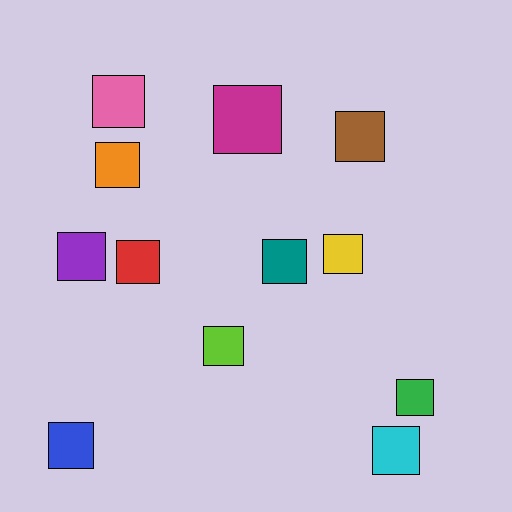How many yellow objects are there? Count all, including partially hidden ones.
There is 1 yellow object.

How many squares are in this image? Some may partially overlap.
There are 12 squares.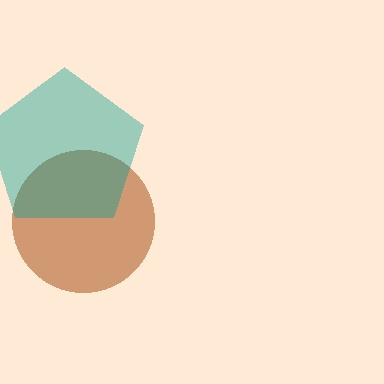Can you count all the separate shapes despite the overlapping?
Yes, there are 2 separate shapes.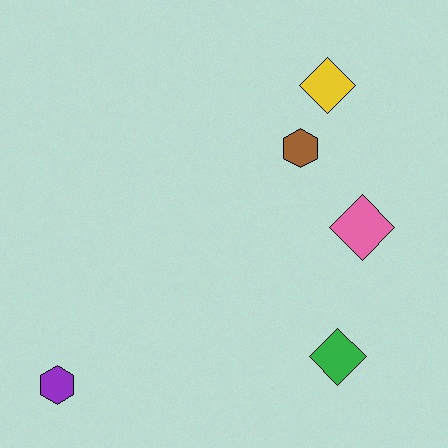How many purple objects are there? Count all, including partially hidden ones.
There is 1 purple object.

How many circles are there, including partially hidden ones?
There are no circles.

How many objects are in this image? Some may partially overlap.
There are 5 objects.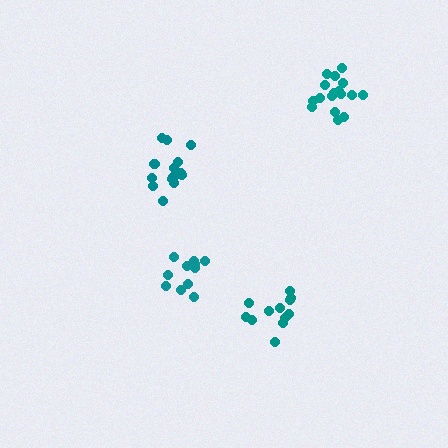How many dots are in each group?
Group 1: 16 dots, Group 2: 11 dots, Group 3: 12 dots, Group 4: 17 dots (56 total).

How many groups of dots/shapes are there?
There are 4 groups.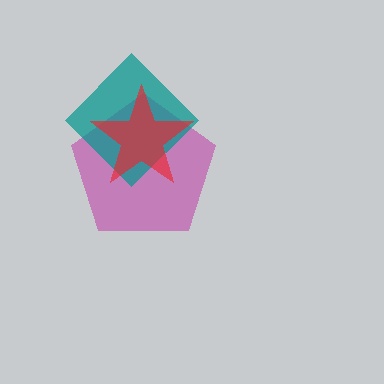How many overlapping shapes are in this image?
There are 3 overlapping shapes in the image.